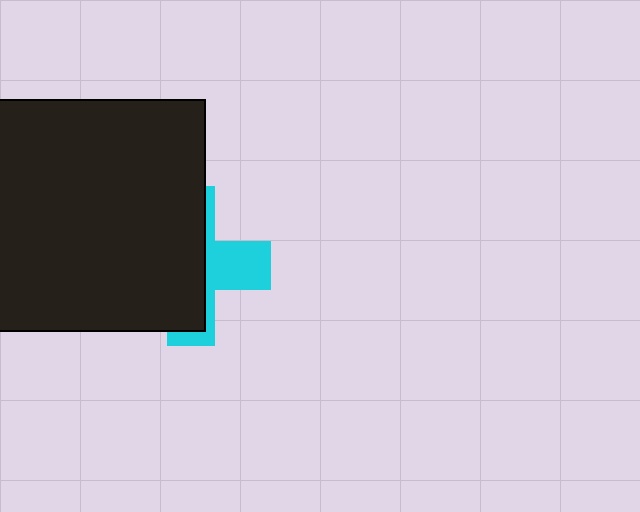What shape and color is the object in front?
The object in front is a black square.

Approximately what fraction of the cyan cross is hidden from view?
Roughly 63% of the cyan cross is hidden behind the black square.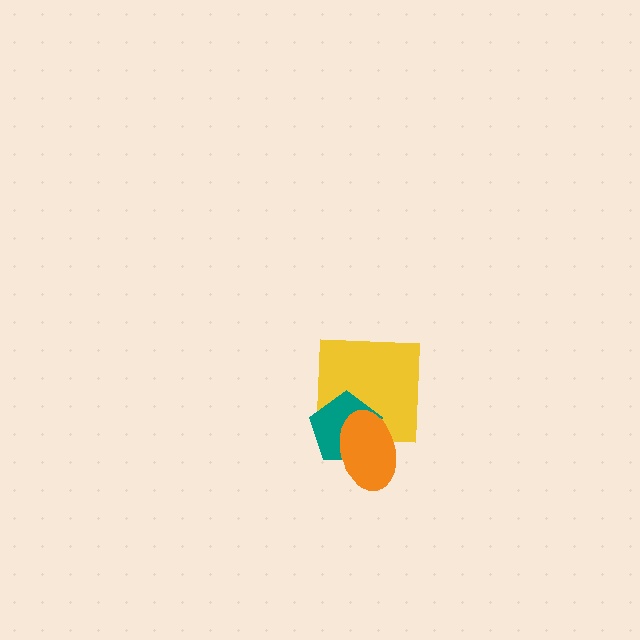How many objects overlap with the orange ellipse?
2 objects overlap with the orange ellipse.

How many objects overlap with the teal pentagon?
2 objects overlap with the teal pentagon.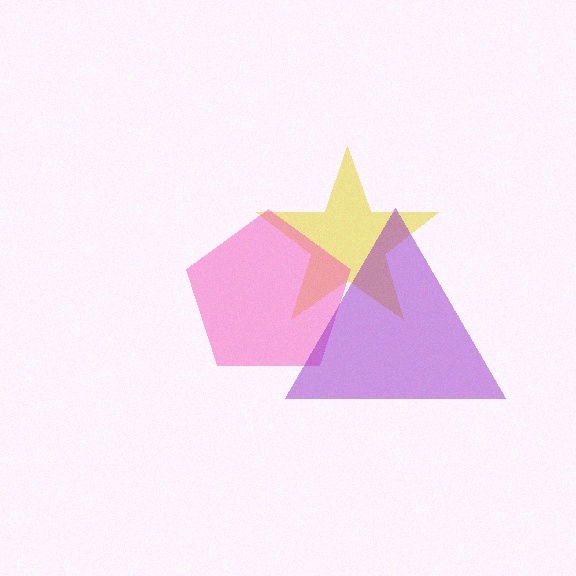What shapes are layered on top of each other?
The layered shapes are: a yellow star, a pink pentagon, a purple triangle.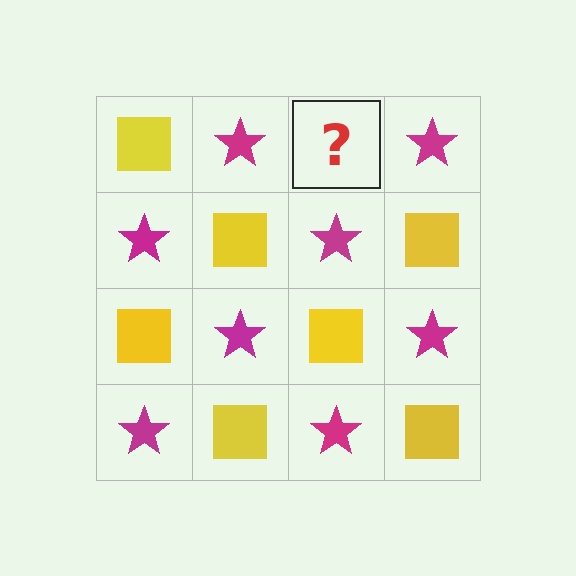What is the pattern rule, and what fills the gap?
The rule is that it alternates yellow square and magenta star in a checkerboard pattern. The gap should be filled with a yellow square.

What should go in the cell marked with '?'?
The missing cell should contain a yellow square.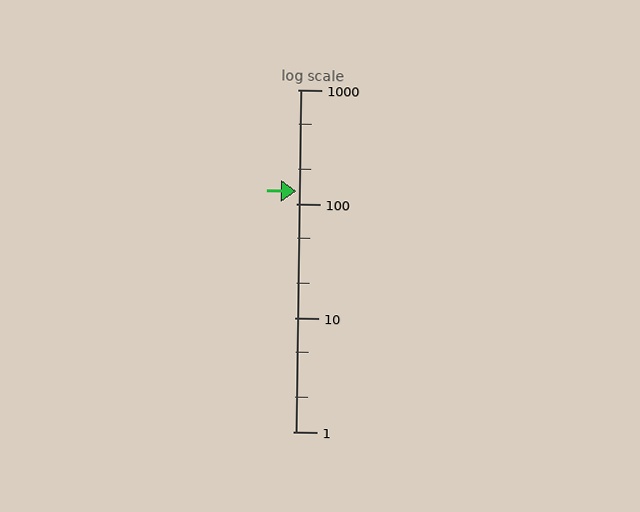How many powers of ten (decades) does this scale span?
The scale spans 3 decades, from 1 to 1000.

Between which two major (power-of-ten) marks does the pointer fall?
The pointer is between 100 and 1000.